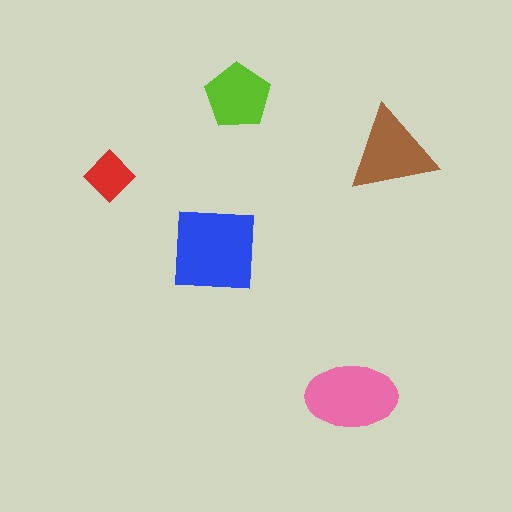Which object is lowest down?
The pink ellipse is bottommost.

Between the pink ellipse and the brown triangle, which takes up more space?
The pink ellipse.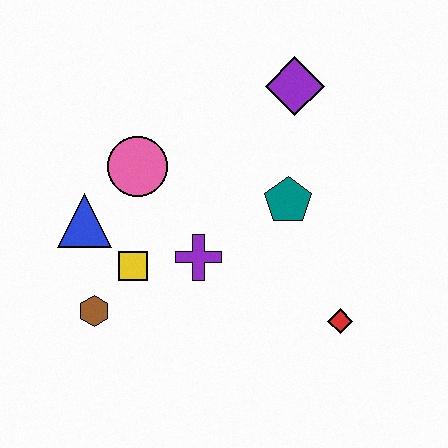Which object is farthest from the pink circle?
The red diamond is farthest from the pink circle.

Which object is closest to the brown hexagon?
The yellow square is closest to the brown hexagon.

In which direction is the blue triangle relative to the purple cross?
The blue triangle is to the left of the purple cross.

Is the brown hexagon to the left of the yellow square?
Yes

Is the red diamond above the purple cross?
No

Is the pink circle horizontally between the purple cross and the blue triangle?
Yes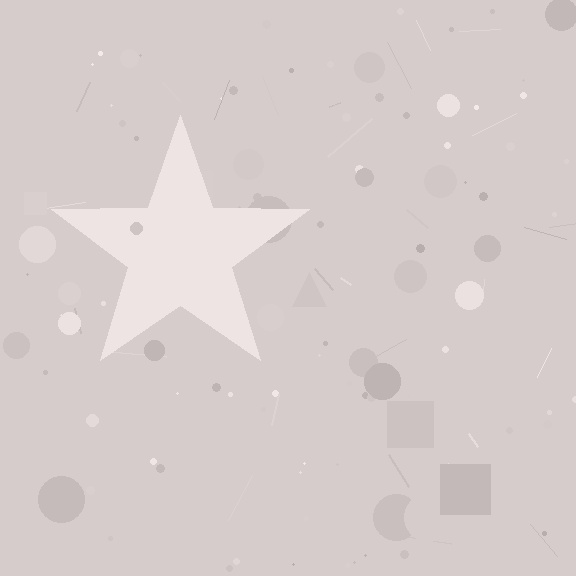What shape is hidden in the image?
A star is hidden in the image.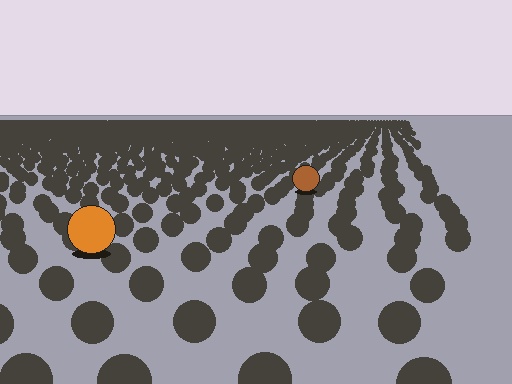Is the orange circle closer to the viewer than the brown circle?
Yes. The orange circle is closer — you can tell from the texture gradient: the ground texture is coarser near it.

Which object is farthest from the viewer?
The brown circle is farthest from the viewer. It appears smaller and the ground texture around it is denser.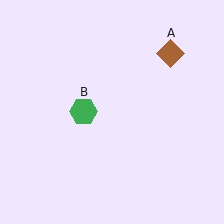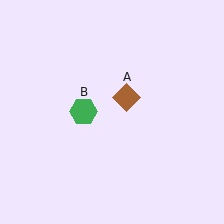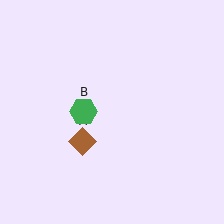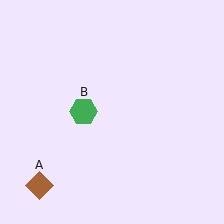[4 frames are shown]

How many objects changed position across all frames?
1 object changed position: brown diamond (object A).